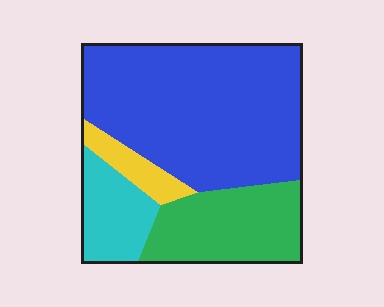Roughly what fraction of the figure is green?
Green takes up about one quarter (1/4) of the figure.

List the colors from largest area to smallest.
From largest to smallest: blue, green, cyan, yellow.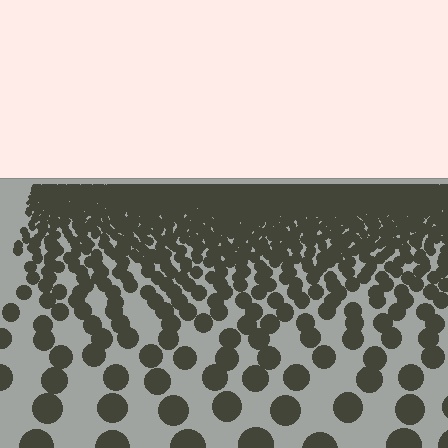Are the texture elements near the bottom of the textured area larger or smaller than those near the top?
Larger. Near the bottom, elements are closer to the viewer and appear at a bigger on-screen size.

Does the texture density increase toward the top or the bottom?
Density increases toward the top.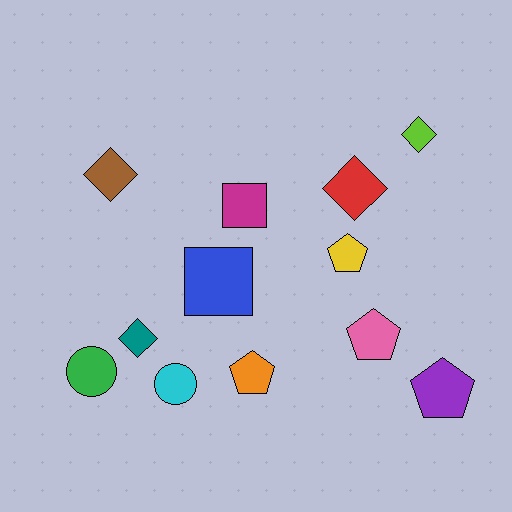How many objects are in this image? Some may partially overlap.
There are 12 objects.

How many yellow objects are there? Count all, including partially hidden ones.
There is 1 yellow object.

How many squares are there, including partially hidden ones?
There are 2 squares.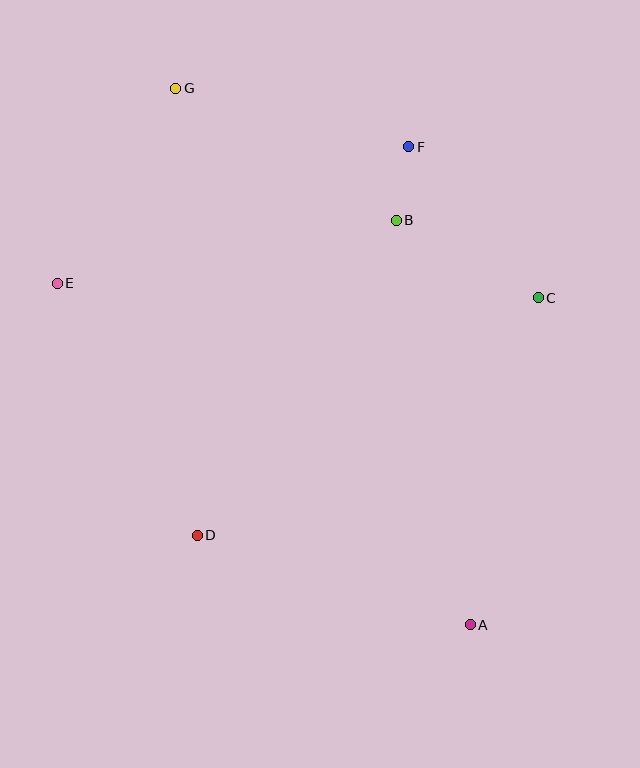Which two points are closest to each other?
Points B and F are closest to each other.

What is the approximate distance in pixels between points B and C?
The distance between B and C is approximately 162 pixels.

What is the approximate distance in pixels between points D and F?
The distance between D and F is approximately 442 pixels.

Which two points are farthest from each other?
Points A and G are farthest from each other.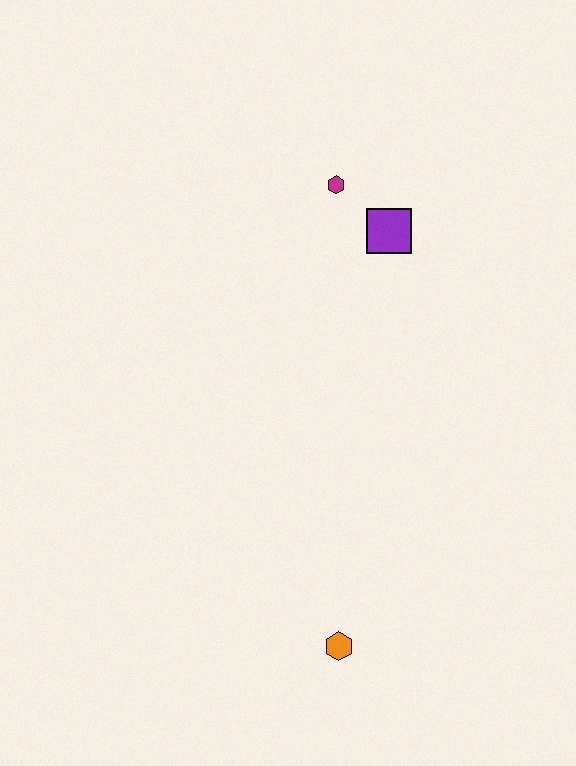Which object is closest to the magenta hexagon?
The purple square is closest to the magenta hexagon.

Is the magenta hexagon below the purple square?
No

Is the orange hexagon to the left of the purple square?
Yes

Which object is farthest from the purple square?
The orange hexagon is farthest from the purple square.